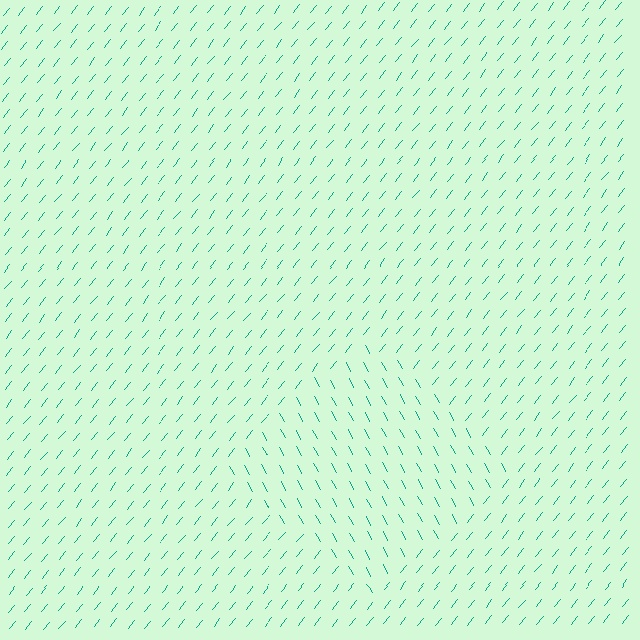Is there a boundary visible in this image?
Yes, there is a texture boundary formed by a change in line orientation.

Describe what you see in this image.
The image is filled with small teal line segments. A diamond region in the image has lines oriented differently from the surrounding lines, creating a visible texture boundary.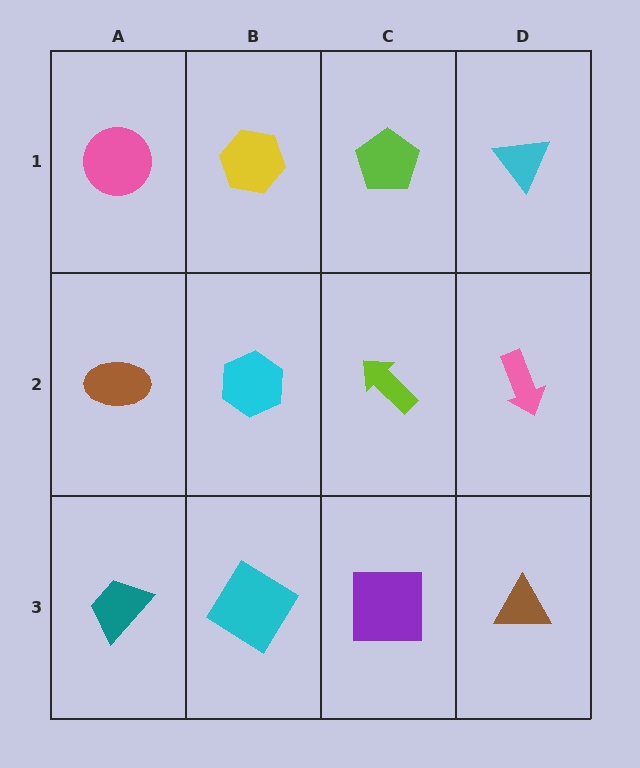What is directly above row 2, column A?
A pink circle.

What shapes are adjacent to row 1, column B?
A cyan hexagon (row 2, column B), a pink circle (row 1, column A), a lime pentagon (row 1, column C).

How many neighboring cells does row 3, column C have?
3.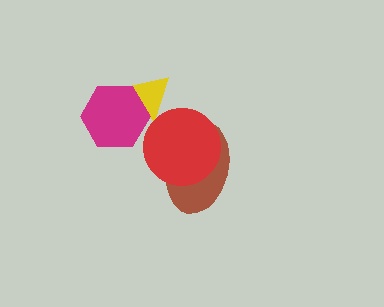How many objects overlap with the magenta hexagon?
1 object overlaps with the magenta hexagon.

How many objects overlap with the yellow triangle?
1 object overlaps with the yellow triangle.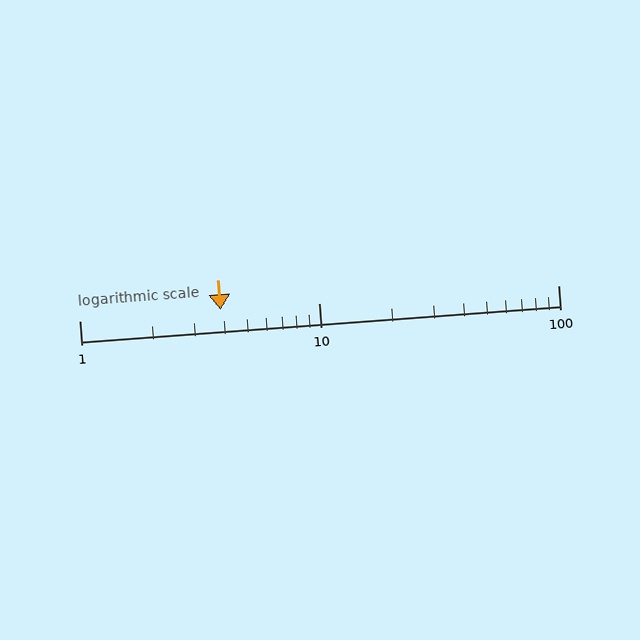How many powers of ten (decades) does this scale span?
The scale spans 2 decades, from 1 to 100.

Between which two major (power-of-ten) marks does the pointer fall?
The pointer is between 1 and 10.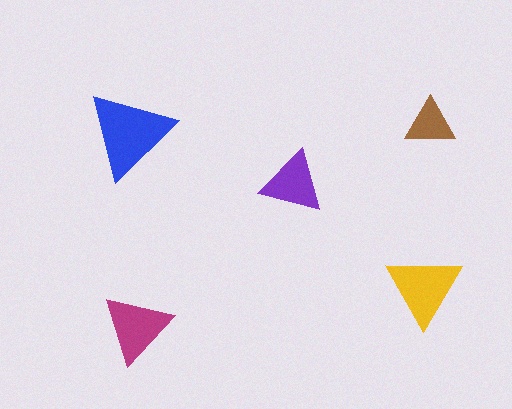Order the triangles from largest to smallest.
the blue one, the yellow one, the magenta one, the purple one, the brown one.